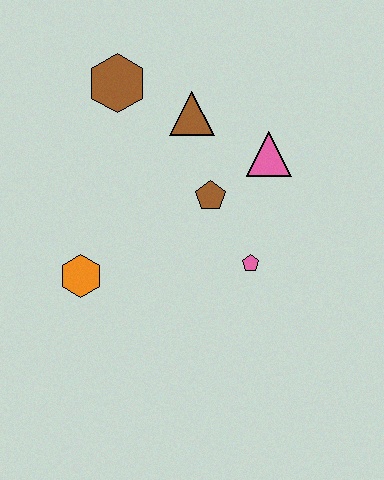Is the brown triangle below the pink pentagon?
No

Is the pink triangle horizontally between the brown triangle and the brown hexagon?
No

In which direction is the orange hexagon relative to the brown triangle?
The orange hexagon is below the brown triangle.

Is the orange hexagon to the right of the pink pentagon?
No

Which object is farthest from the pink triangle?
The orange hexagon is farthest from the pink triangle.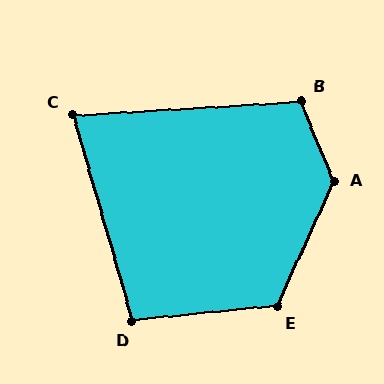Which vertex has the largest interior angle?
A, at approximately 134 degrees.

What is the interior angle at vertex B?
Approximately 108 degrees (obtuse).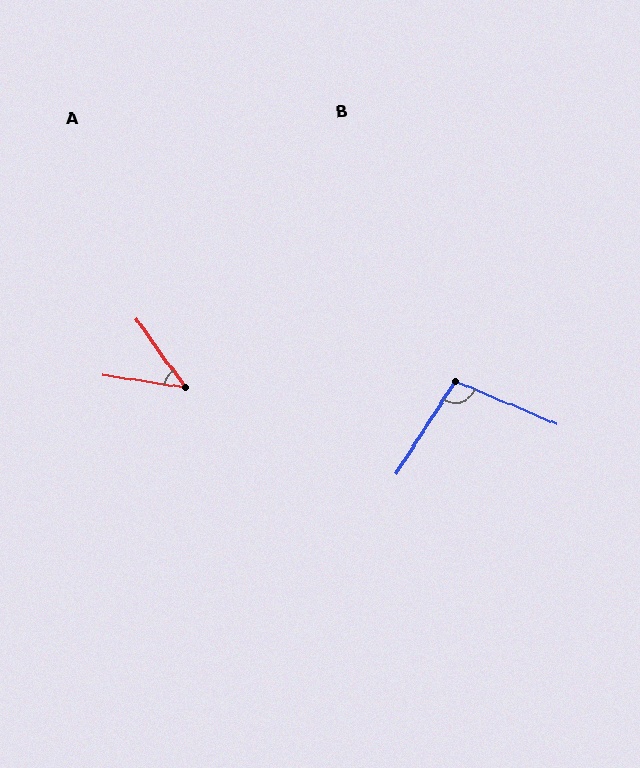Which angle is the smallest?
A, at approximately 45 degrees.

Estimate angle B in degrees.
Approximately 99 degrees.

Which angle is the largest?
B, at approximately 99 degrees.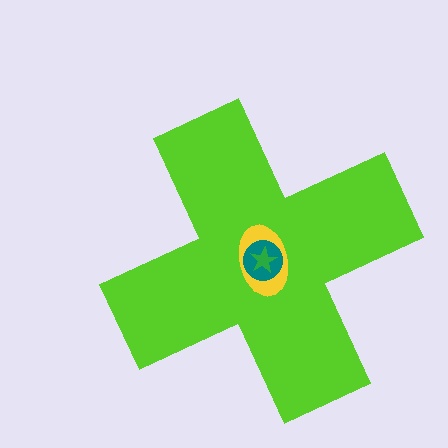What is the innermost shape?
The green star.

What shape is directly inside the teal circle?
The green star.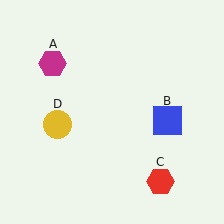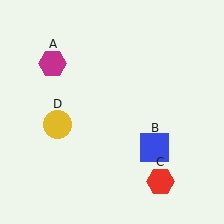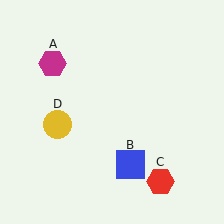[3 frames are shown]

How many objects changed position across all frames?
1 object changed position: blue square (object B).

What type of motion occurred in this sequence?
The blue square (object B) rotated clockwise around the center of the scene.